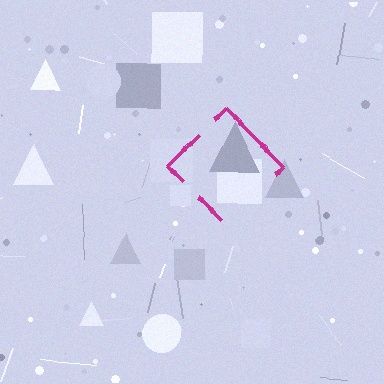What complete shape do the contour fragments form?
The contour fragments form a diamond.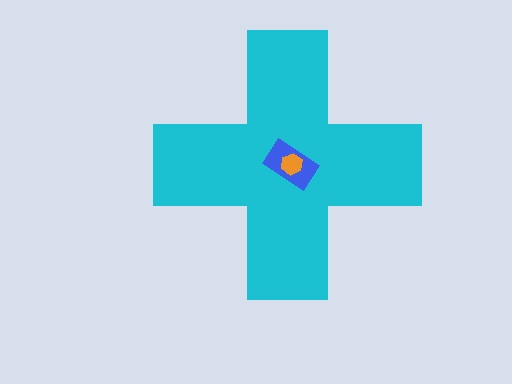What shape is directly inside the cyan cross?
The blue rectangle.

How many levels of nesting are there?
3.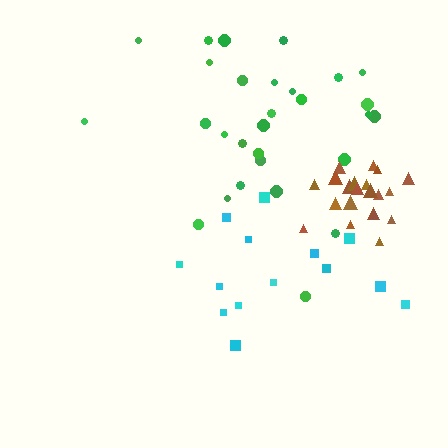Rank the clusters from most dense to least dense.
brown, green, cyan.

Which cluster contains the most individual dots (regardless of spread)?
Green (29).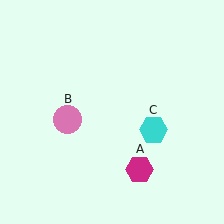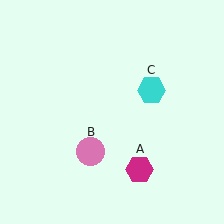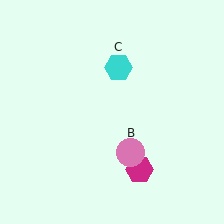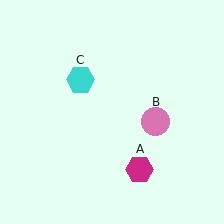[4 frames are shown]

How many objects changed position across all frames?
2 objects changed position: pink circle (object B), cyan hexagon (object C).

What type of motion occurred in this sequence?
The pink circle (object B), cyan hexagon (object C) rotated counterclockwise around the center of the scene.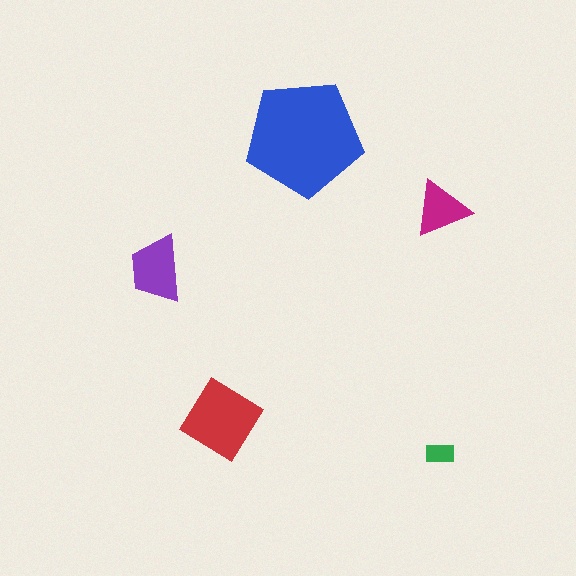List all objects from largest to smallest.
The blue pentagon, the red diamond, the purple trapezoid, the magenta triangle, the green rectangle.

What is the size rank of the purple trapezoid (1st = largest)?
3rd.